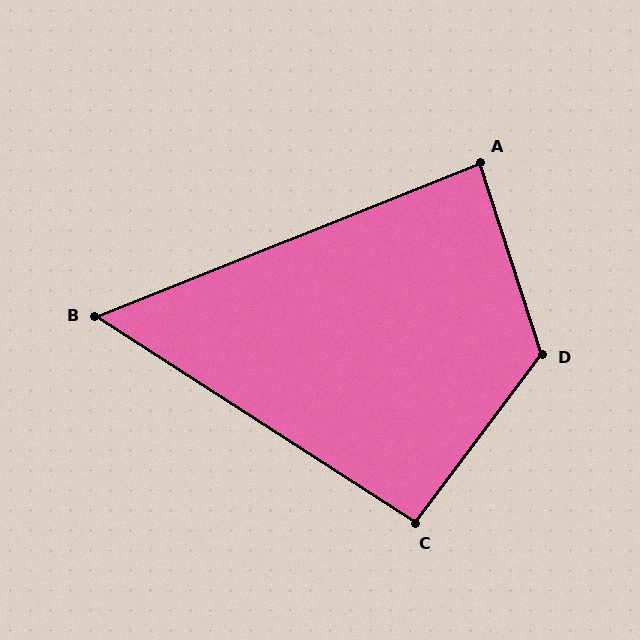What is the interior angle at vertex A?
Approximately 86 degrees (approximately right).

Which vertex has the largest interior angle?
D, at approximately 125 degrees.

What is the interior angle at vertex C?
Approximately 94 degrees (approximately right).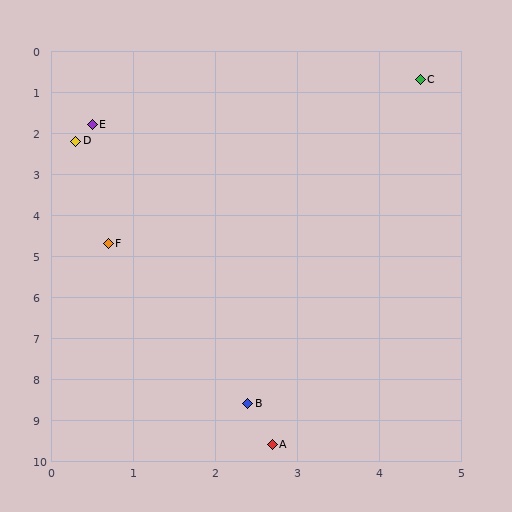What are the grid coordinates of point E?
Point E is at approximately (0.5, 1.8).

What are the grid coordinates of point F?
Point F is at approximately (0.7, 4.7).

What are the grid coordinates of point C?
Point C is at approximately (4.5, 0.7).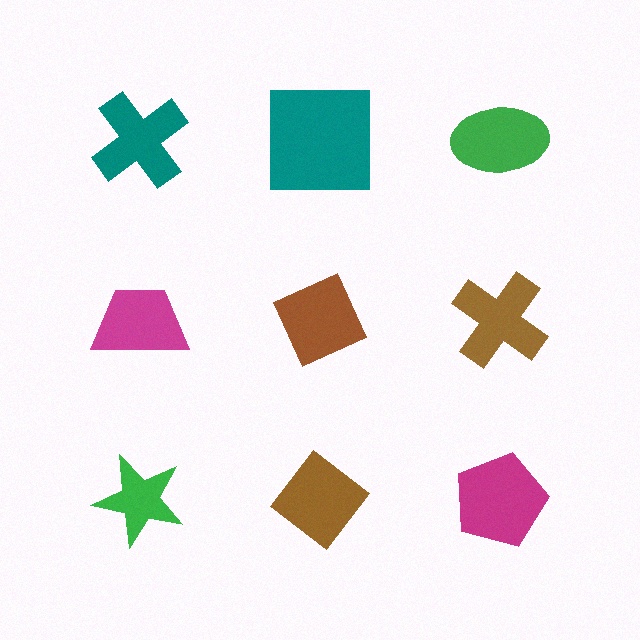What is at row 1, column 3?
A green ellipse.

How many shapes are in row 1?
3 shapes.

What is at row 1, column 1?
A teal cross.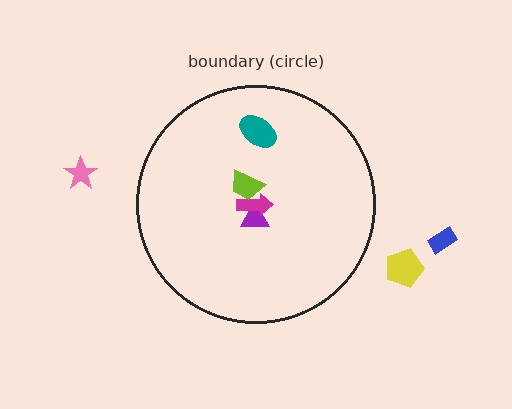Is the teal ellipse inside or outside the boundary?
Inside.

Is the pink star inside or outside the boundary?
Outside.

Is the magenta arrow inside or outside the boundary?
Inside.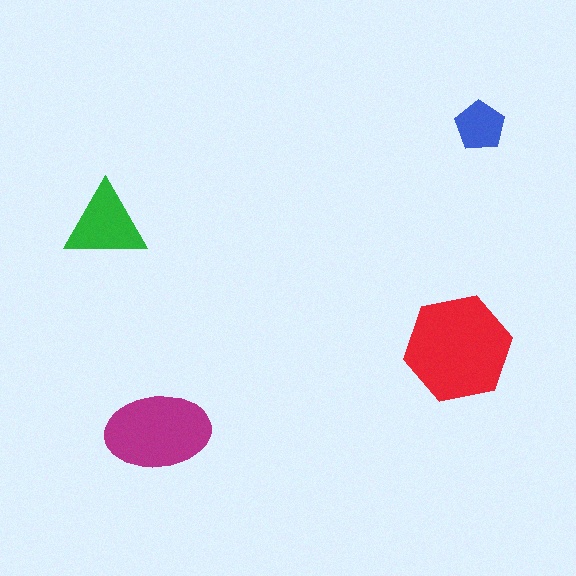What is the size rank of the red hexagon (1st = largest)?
1st.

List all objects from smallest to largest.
The blue pentagon, the green triangle, the magenta ellipse, the red hexagon.